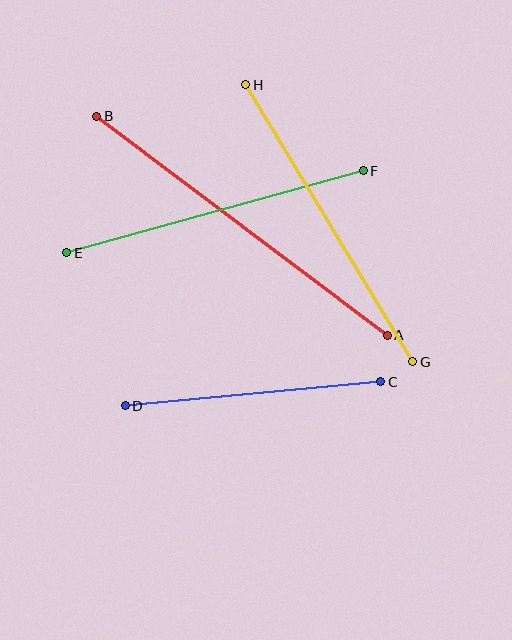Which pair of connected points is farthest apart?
Points A and B are farthest apart.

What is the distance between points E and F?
The distance is approximately 308 pixels.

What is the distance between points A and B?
The distance is approximately 364 pixels.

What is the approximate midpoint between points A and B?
The midpoint is at approximately (242, 226) pixels.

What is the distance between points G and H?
The distance is approximately 324 pixels.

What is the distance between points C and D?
The distance is approximately 257 pixels.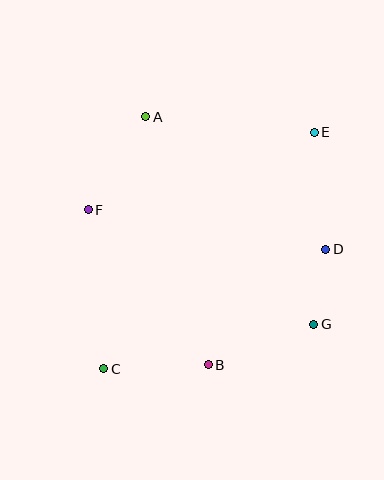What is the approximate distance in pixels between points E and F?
The distance between E and F is approximately 239 pixels.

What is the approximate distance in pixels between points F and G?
The distance between F and G is approximately 253 pixels.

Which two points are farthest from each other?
Points C and E are farthest from each other.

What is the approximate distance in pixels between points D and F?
The distance between D and F is approximately 241 pixels.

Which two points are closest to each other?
Points D and G are closest to each other.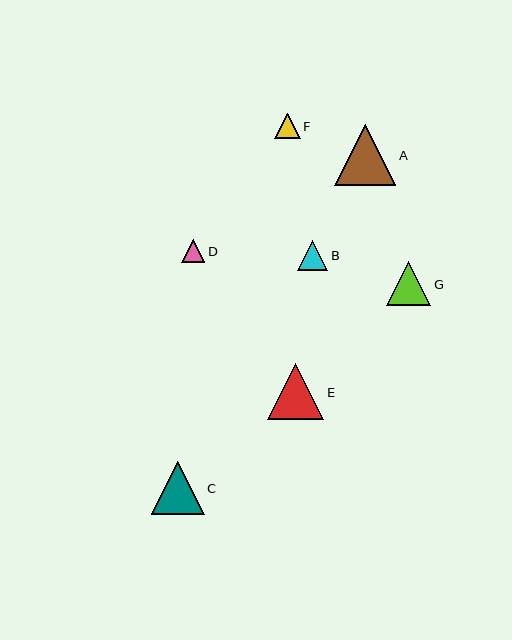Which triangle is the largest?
Triangle A is the largest with a size of approximately 61 pixels.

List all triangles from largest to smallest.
From largest to smallest: A, E, C, G, B, F, D.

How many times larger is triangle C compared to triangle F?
Triangle C is approximately 2.1 times the size of triangle F.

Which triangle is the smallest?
Triangle D is the smallest with a size of approximately 23 pixels.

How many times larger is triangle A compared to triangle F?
Triangle A is approximately 2.4 times the size of triangle F.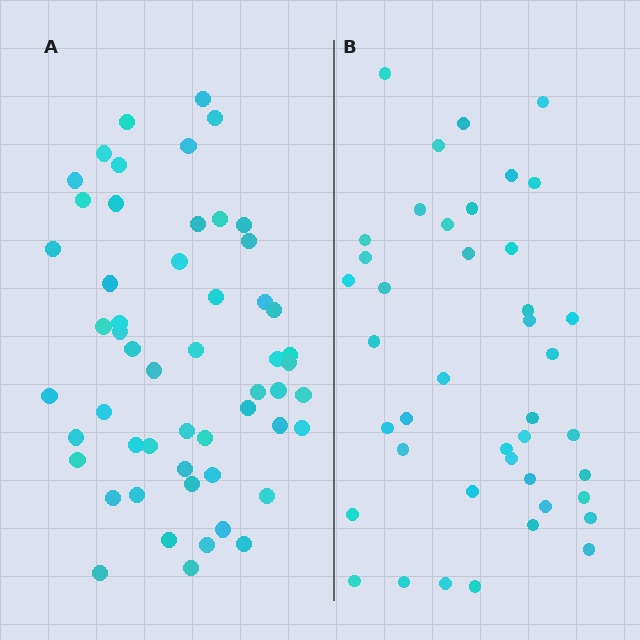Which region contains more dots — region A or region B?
Region A (the left region) has more dots.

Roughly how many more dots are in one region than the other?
Region A has roughly 12 or so more dots than region B.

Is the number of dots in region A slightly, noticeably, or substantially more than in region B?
Region A has noticeably more, but not dramatically so. The ratio is roughly 1.3 to 1.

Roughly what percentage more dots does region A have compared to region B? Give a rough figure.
About 30% more.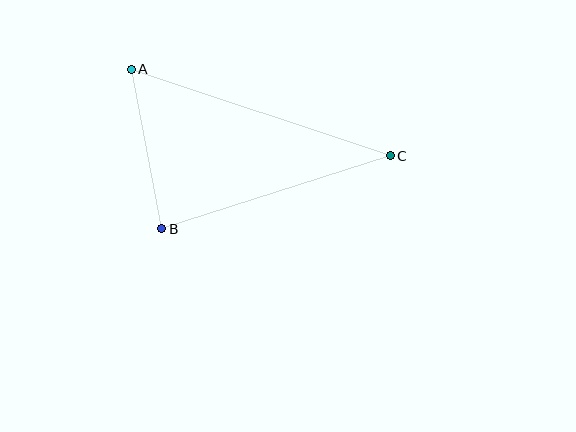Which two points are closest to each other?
Points A and B are closest to each other.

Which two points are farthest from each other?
Points A and C are farthest from each other.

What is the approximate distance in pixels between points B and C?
The distance between B and C is approximately 240 pixels.